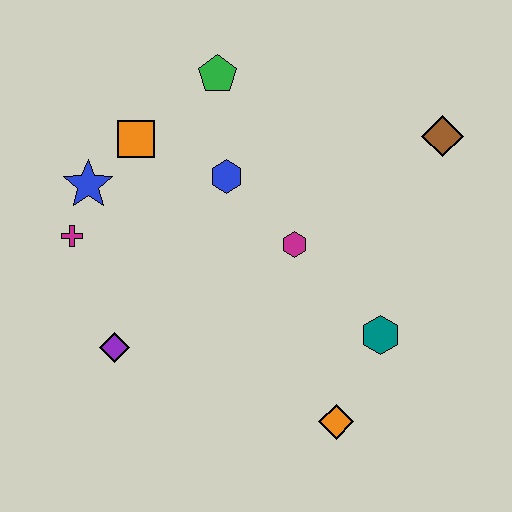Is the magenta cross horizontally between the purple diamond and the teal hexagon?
No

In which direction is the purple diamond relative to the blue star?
The purple diamond is below the blue star.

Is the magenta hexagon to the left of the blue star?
No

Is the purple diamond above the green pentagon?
No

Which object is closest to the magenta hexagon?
The blue hexagon is closest to the magenta hexagon.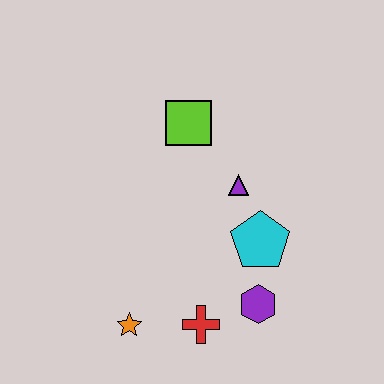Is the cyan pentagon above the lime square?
No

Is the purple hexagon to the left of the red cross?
No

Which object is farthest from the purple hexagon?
The lime square is farthest from the purple hexagon.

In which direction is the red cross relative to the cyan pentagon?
The red cross is below the cyan pentagon.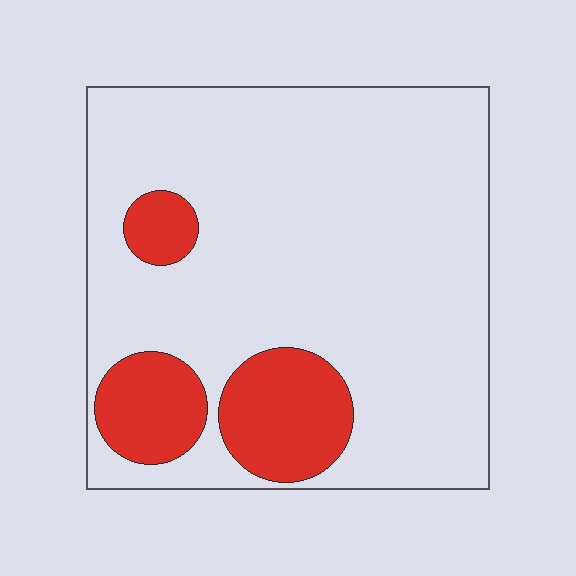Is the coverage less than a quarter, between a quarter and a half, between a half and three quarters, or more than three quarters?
Less than a quarter.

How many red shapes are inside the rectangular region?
3.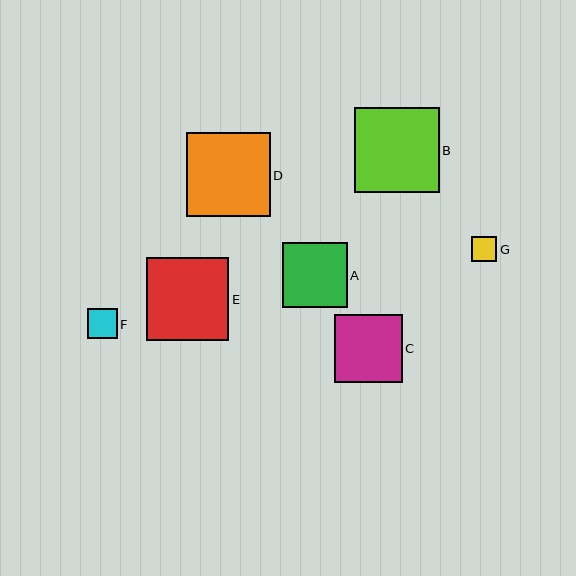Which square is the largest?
Square B is the largest with a size of approximately 85 pixels.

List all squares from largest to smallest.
From largest to smallest: B, D, E, C, A, F, G.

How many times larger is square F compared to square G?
Square F is approximately 1.2 times the size of square G.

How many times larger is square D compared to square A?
Square D is approximately 1.3 times the size of square A.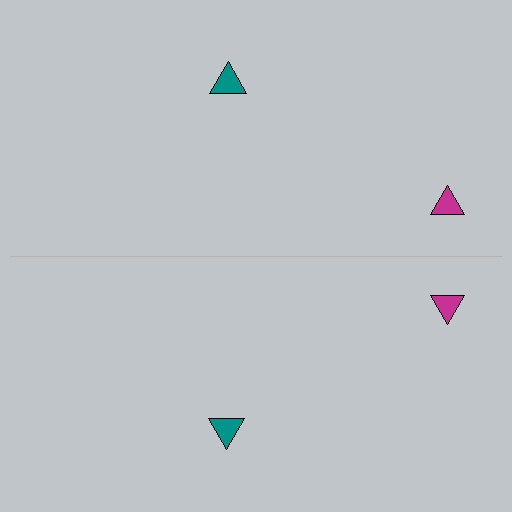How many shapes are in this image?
There are 4 shapes in this image.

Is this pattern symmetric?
Yes, this pattern has bilateral (reflection) symmetry.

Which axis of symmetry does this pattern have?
The pattern has a horizontal axis of symmetry running through the center of the image.